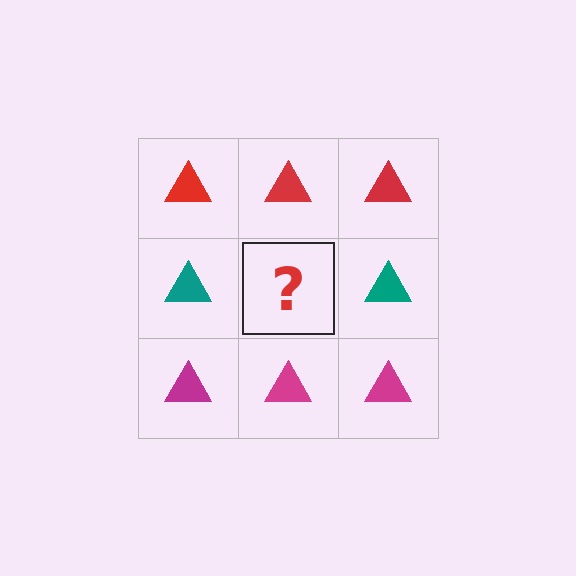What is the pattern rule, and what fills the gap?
The rule is that each row has a consistent color. The gap should be filled with a teal triangle.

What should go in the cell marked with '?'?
The missing cell should contain a teal triangle.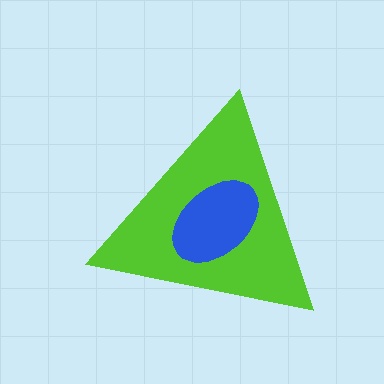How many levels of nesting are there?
2.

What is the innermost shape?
The blue ellipse.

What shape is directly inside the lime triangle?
The blue ellipse.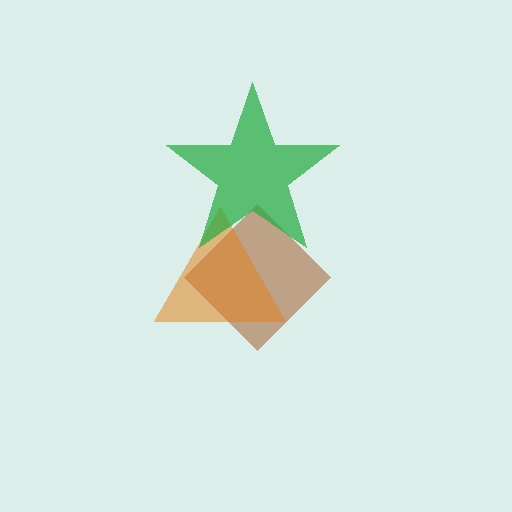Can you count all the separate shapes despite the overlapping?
Yes, there are 3 separate shapes.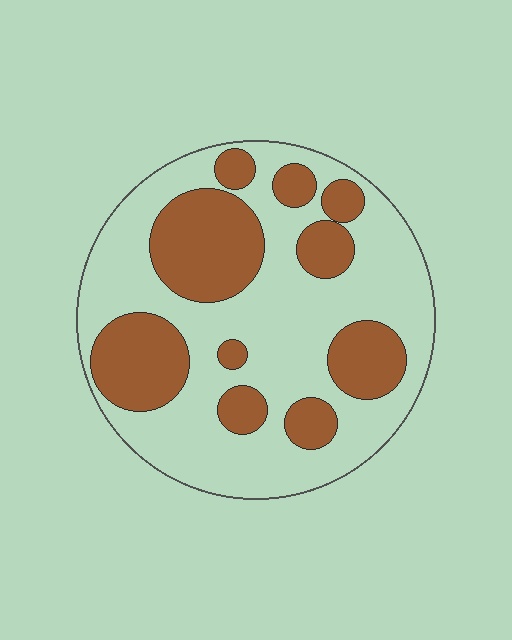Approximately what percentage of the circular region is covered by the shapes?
Approximately 35%.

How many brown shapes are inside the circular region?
10.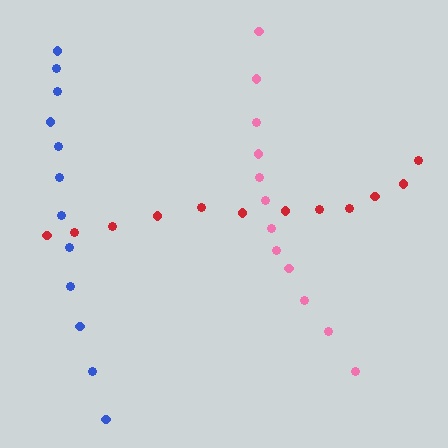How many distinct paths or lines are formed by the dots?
There are 3 distinct paths.